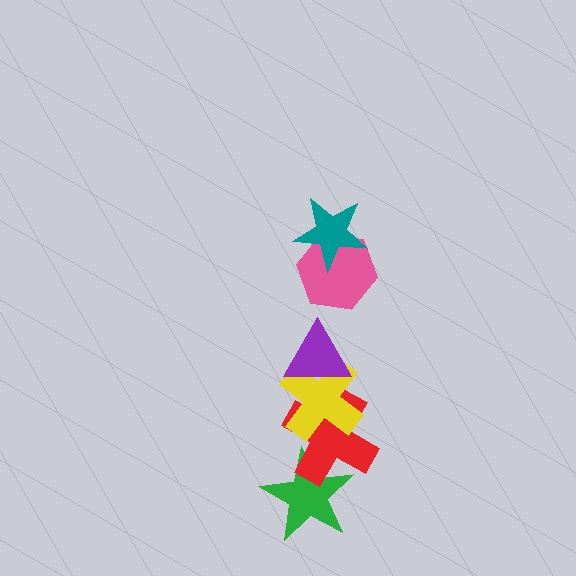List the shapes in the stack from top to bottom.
From top to bottom: the teal star, the pink hexagon, the purple triangle, the yellow cross, the red cross, the green star.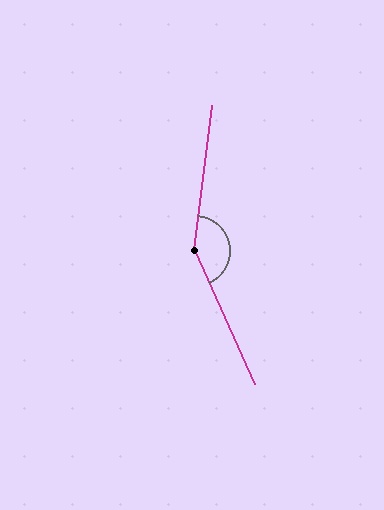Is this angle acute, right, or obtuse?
It is obtuse.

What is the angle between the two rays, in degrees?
Approximately 148 degrees.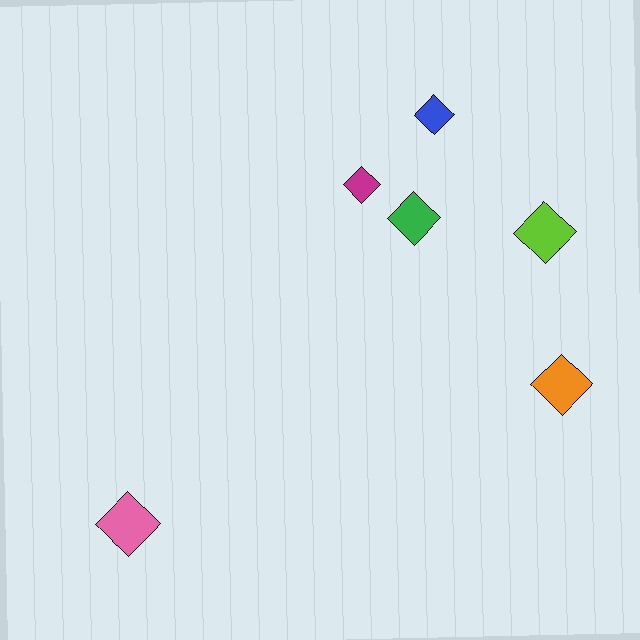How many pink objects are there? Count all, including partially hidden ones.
There is 1 pink object.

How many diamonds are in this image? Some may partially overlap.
There are 6 diamonds.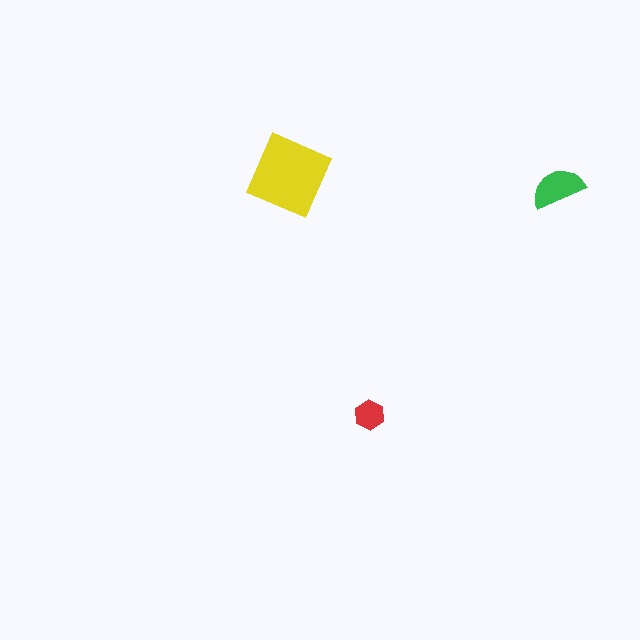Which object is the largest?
The yellow square.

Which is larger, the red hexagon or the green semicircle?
The green semicircle.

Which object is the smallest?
The red hexagon.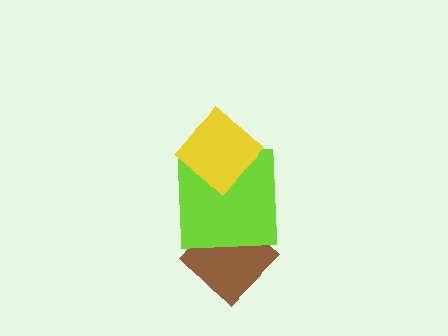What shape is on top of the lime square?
The yellow diamond is on top of the lime square.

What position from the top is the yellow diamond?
The yellow diamond is 1st from the top.